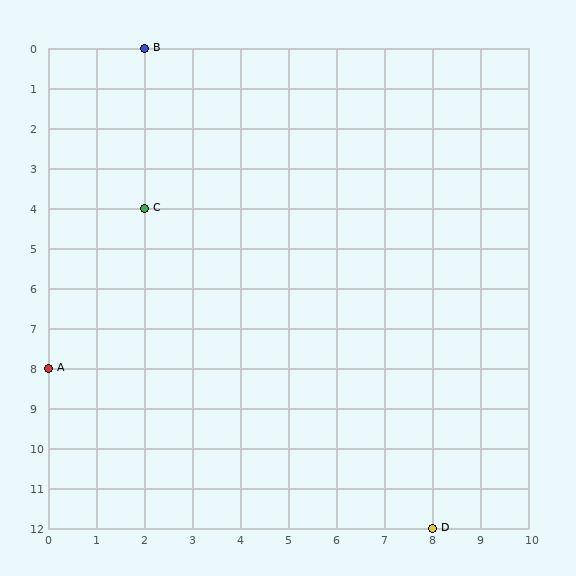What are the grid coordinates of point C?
Point C is at grid coordinates (2, 4).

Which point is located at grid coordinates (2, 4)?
Point C is at (2, 4).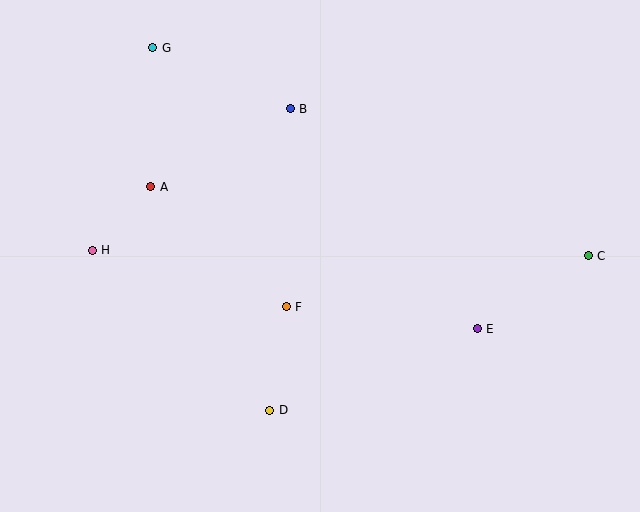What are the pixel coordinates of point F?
Point F is at (286, 307).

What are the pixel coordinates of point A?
Point A is at (151, 187).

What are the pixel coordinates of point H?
Point H is at (92, 250).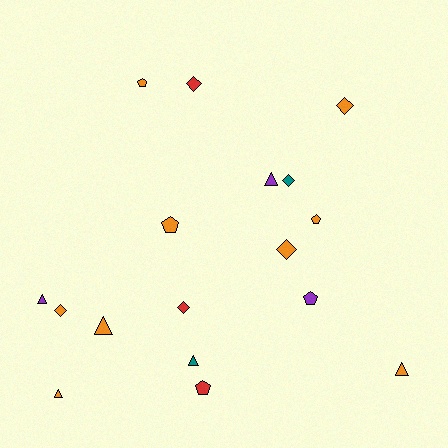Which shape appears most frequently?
Triangle, with 6 objects.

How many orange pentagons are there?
There are 3 orange pentagons.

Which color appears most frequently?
Orange, with 9 objects.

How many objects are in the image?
There are 17 objects.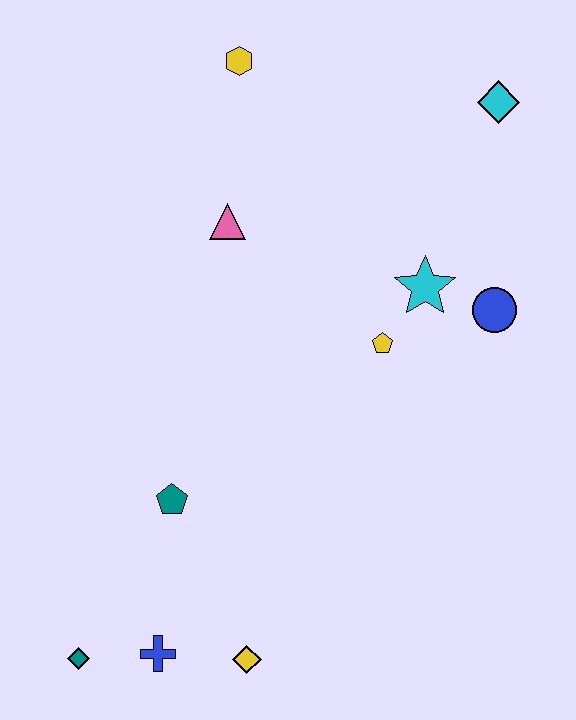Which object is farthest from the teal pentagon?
The cyan diamond is farthest from the teal pentagon.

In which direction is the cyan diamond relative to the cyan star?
The cyan diamond is above the cyan star.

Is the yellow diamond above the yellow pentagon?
No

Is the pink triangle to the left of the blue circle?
Yes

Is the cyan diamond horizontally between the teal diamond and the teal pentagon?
No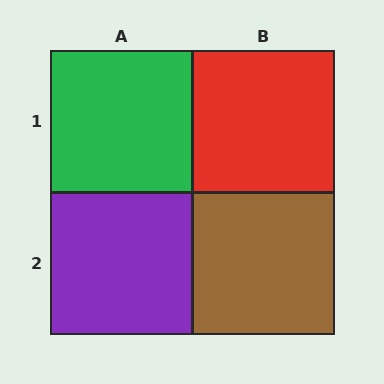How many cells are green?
1 cell is green.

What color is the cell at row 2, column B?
Brown.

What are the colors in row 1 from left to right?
Green, red.